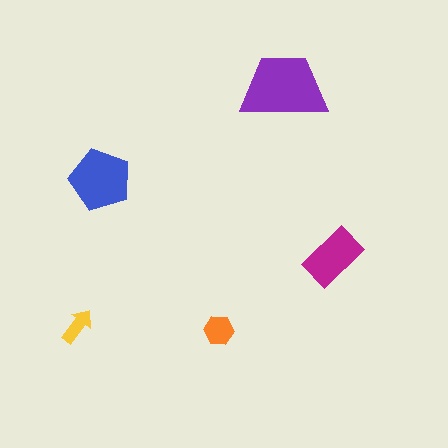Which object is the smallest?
The yellow arrow.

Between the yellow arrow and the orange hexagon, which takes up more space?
The orange hexagon.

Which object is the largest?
The purple trapezoid.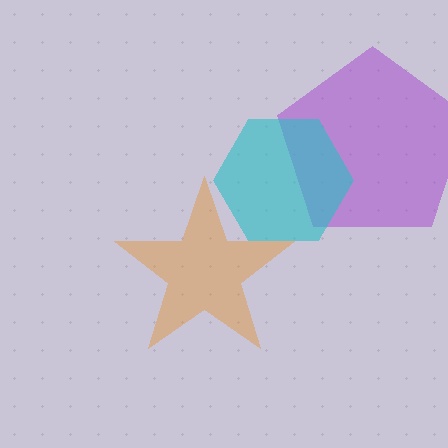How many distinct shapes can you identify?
There are 3 distinct shapes: an orange star, a purple pentagon, a cyan hexagon.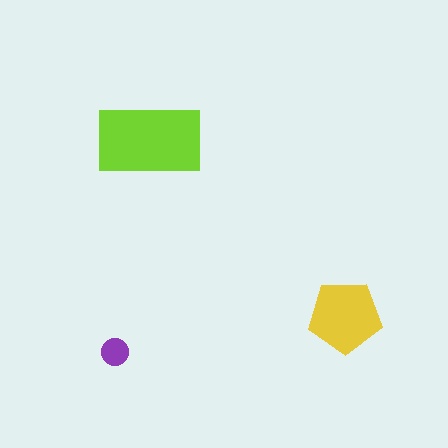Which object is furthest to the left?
The purple circle is leftmost.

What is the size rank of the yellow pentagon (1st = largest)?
2nd.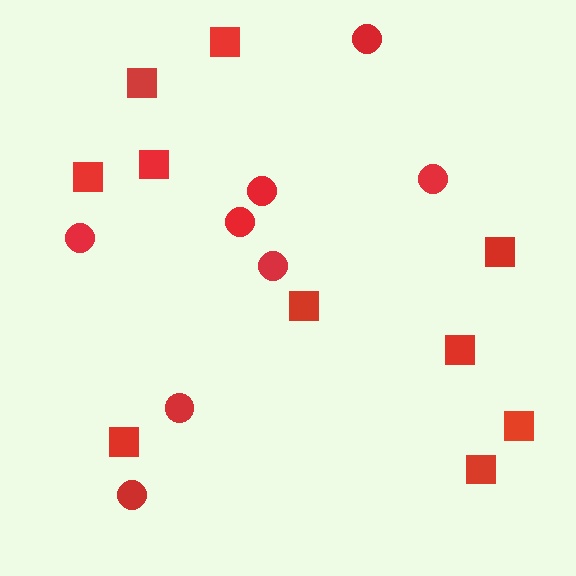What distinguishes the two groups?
There are 2 groups: one group of circles (8) and one group of squares (10).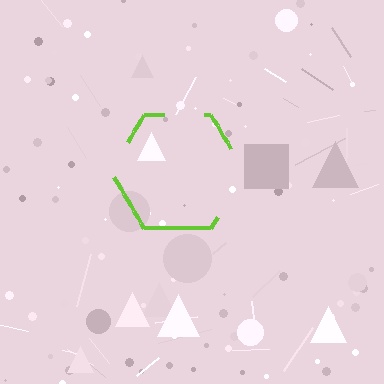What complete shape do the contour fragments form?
The contour fragments form a hexagon.